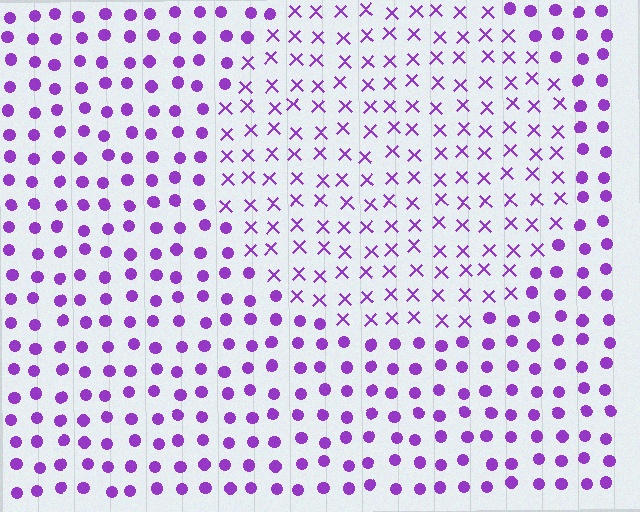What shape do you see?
I see a circle.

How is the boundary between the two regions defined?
The boundary is defined by a change in element shape: X marks inside vs. circles outside. All elements share the same color and spacing.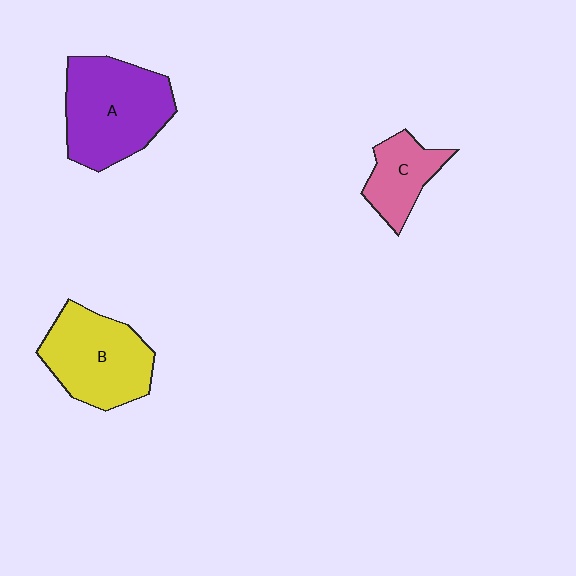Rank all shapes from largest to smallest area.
From largest to smallest: A (purple), B (yellow), C (pink).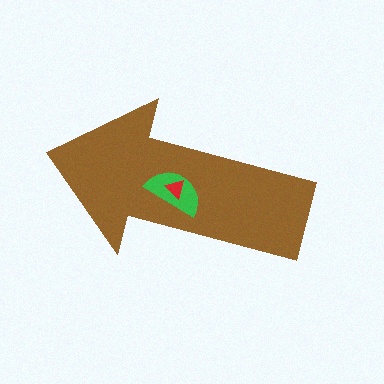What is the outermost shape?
The brown arrow.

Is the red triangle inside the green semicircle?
Yes.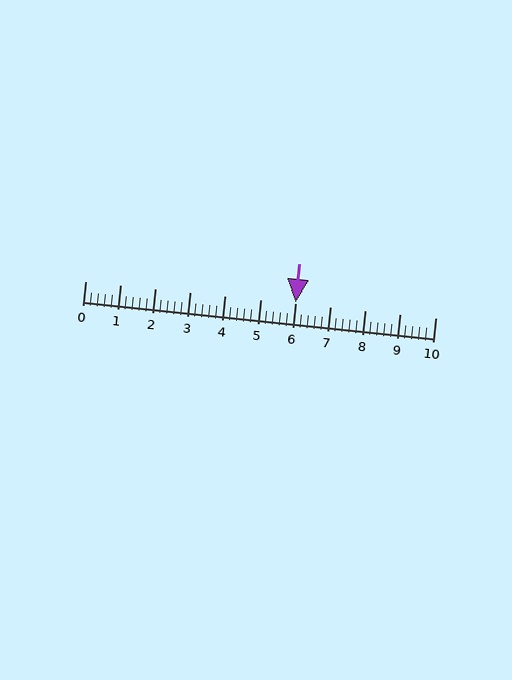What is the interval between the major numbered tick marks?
The major tick marks are spaced 1 units apart.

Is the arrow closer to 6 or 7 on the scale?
The arrow is closer to 6.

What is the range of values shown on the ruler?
The ruler shows values from 0 to 10.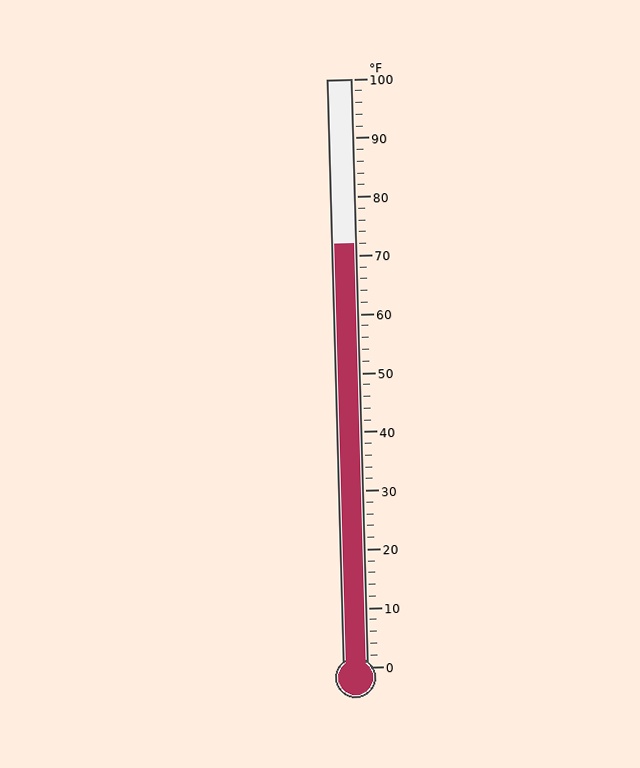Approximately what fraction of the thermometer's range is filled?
The thermometer is filled to approximately 70% of its range.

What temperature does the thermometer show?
The thermometer shows approximately 72°F.